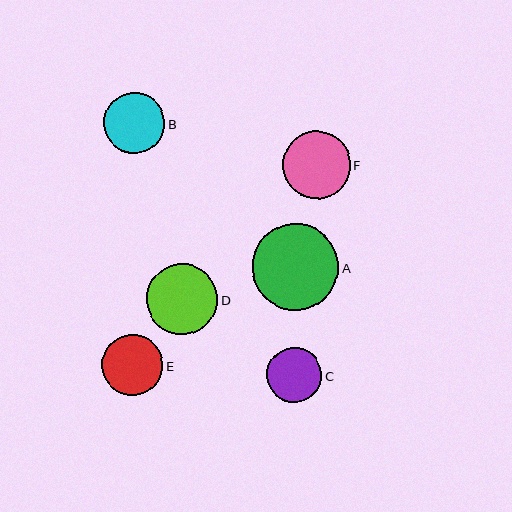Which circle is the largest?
Circle A is the largest with a size of approximately 87 pixels.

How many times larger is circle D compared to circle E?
Circle D is approximately 1.2 times the size of circle E.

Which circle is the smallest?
Circle C is the smallest with a size of approximately 55 pixels.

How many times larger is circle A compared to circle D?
Circle A is approximately 1.2 times the size of circle D.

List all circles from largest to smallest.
From largest to smallest: A, D, F, B, E, C.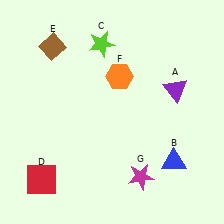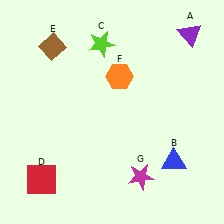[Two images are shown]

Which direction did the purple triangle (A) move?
The purple triangle (A) moved up.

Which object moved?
The purple triangle (A) moved up.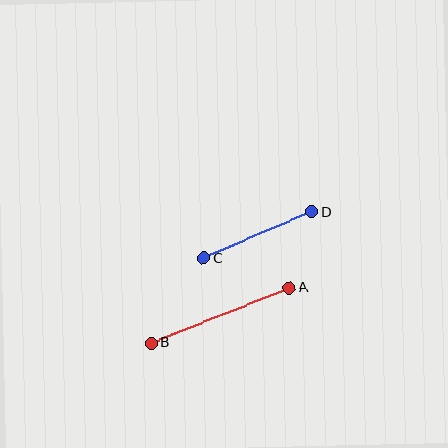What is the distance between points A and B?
The distance is approximately 149 pixels.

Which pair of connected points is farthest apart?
Points A and B are farthest apart.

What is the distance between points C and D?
The distance is approximately 117 pixels.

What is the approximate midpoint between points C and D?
The midpoint is at approximately (258, 235) pixels.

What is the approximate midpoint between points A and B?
The midpoint is at approximately (220, 315) pixels.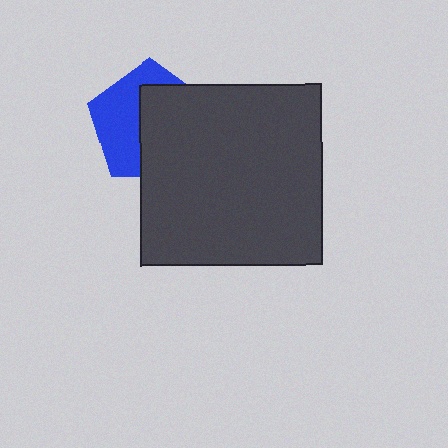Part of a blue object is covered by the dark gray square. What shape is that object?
It is a pentagon.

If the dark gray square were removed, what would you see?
You would see the complete blue pentagon.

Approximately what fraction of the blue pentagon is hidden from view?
Roughly 55% of the blue pentagon is hidden behind the dark gray square.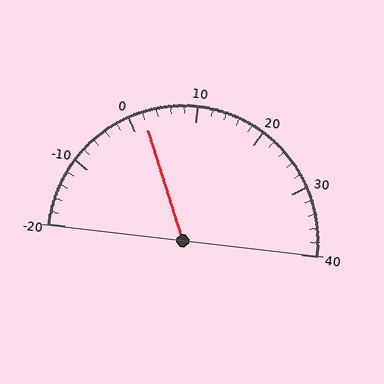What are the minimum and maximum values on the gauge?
The gauge ranges from -20 to 40.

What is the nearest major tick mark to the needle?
The nearest major tick mark is 0.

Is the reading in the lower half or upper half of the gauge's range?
The reading is in the lower half of the range (-20 to 40).